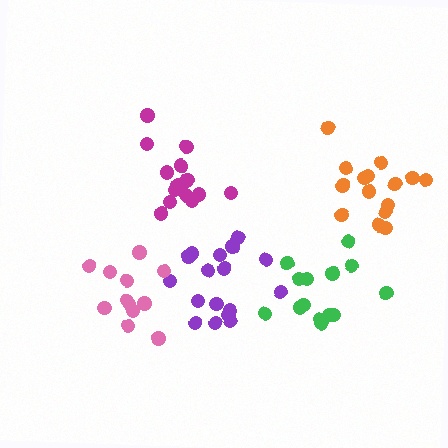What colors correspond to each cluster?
The clusters are colored: orange, magenta, purple, green, pink.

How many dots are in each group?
Group 1: 15 dots, Group 2: 14 dots, Group 3: 17 dots, Group 4: 14 dots, Group 5: 12 dots (72 total).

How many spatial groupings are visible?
There are 5 spatial groupings.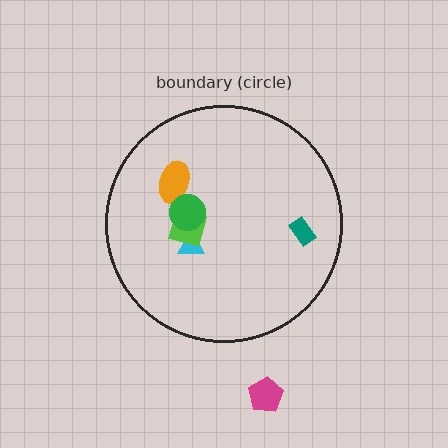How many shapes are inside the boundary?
5 inside, 1 outside.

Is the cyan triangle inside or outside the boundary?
Inside.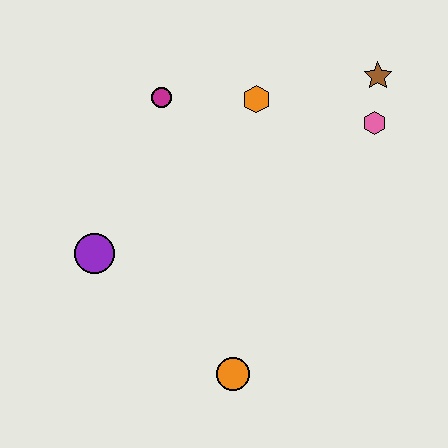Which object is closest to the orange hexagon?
The magenta circle is closest to the orange hexagon.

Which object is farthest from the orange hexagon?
The orange circle is farthest from the orange hexagon.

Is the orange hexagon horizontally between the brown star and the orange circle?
Yes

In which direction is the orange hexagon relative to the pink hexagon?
The orange hexagon is to the left of the pink hexagon.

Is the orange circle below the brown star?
Yes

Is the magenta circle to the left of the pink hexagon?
Yes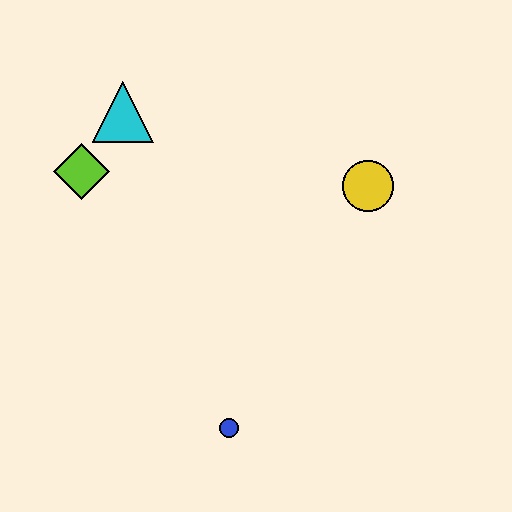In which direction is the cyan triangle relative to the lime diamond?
The cyan triangle is above the lime diamond.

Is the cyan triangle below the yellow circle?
No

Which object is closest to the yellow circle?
The cyan triangle is closest to the yellow circle.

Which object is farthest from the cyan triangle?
The blue circle is farthest from the cyan triangle.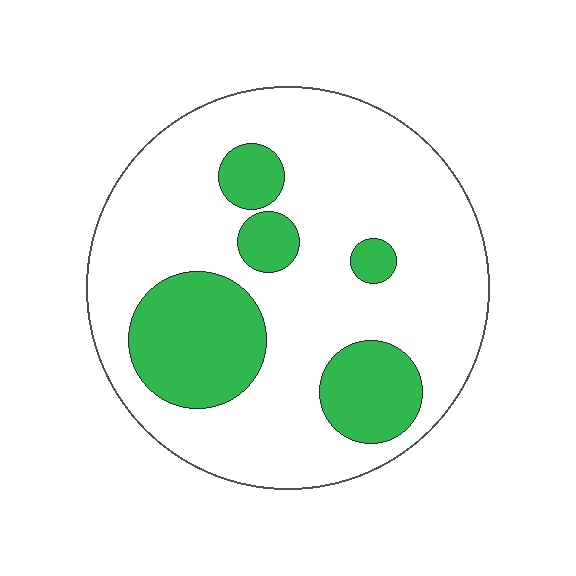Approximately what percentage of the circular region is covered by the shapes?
Approximately 25%.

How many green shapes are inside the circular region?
5.